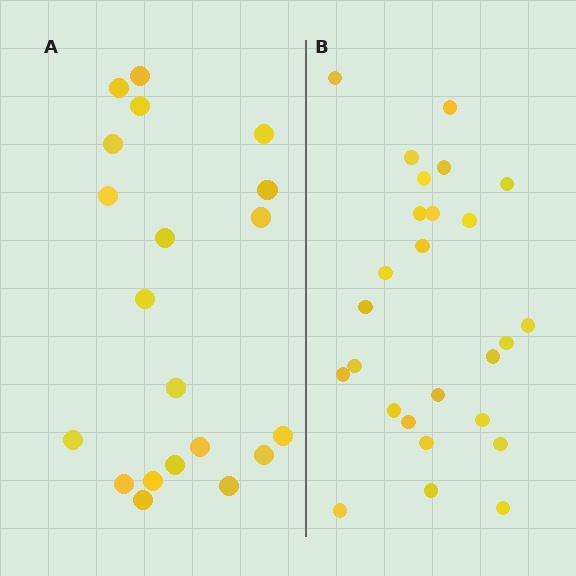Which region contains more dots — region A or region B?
Region B (the right region) has more dots.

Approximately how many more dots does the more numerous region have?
Region B has about 6 more dots than region A.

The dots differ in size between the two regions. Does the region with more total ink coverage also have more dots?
No. Region A has more total ink coverage because its dots are larger, but region B actually contains more individual dots. Total area can be misleading — the number of items is what matters here.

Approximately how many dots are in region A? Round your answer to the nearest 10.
About 20 dots.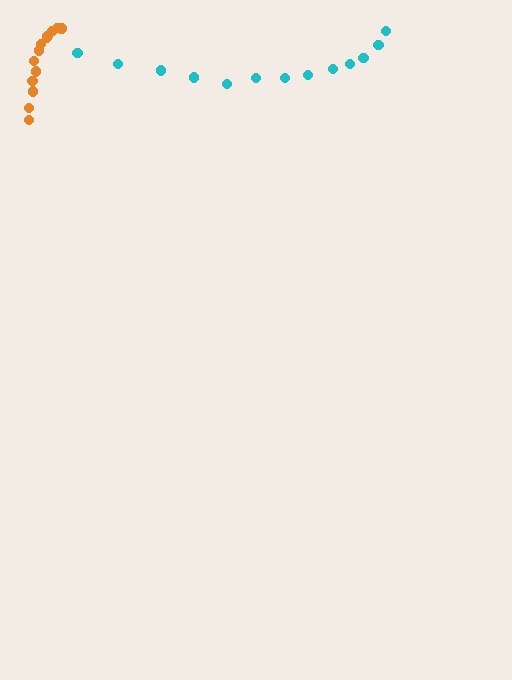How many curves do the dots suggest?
There are 2 distinct paths.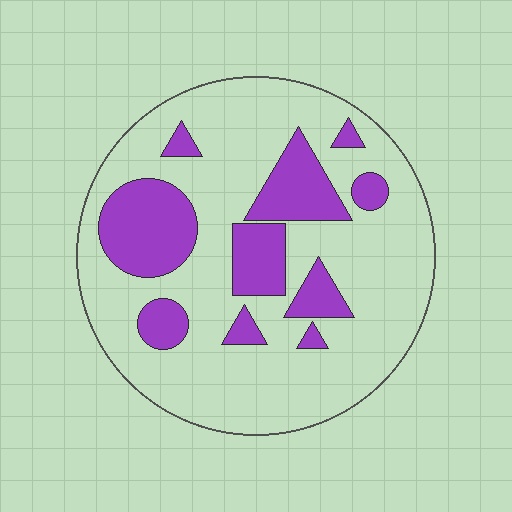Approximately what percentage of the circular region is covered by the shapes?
Approximately 25%.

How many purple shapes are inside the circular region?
10.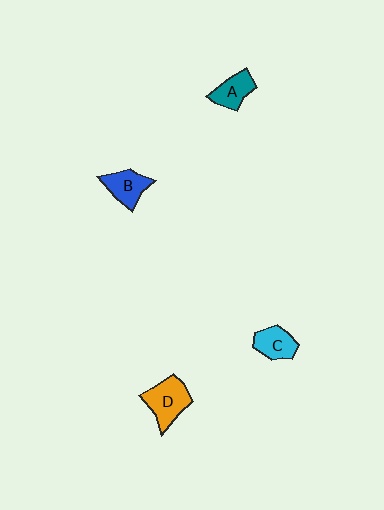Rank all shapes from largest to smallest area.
From largest to smallest: D (orange), B (blue), C (cyan), A (teal).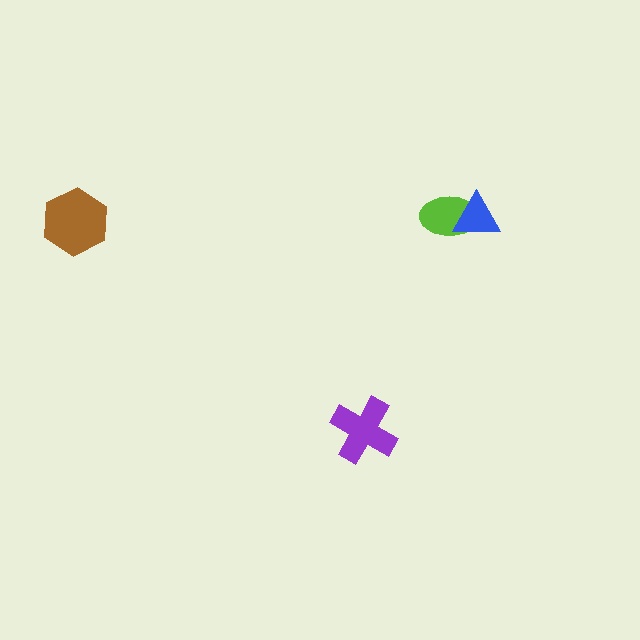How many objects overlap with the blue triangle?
1 object overlaps with the blue triangle.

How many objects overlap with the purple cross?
0 objects overlap with the purple cross.